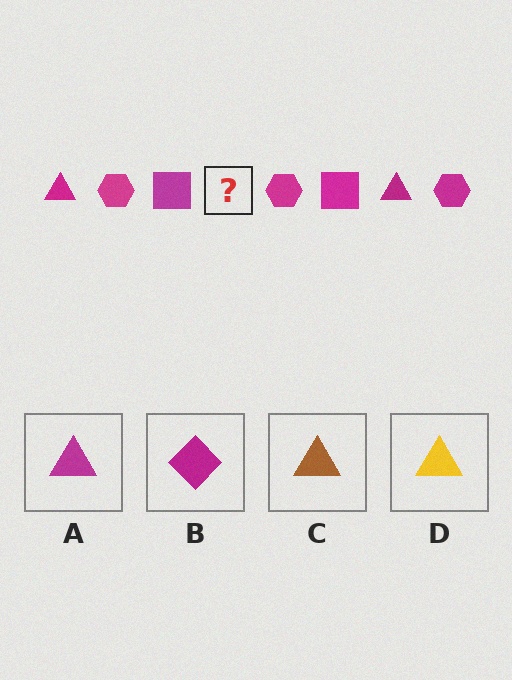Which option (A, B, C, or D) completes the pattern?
A.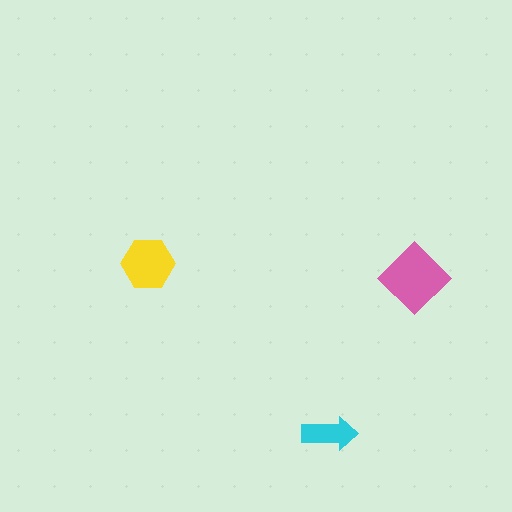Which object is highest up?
The yellow hexagon is topmost.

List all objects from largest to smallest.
The pink diamond, the yellow hexagon, the cyan arrow.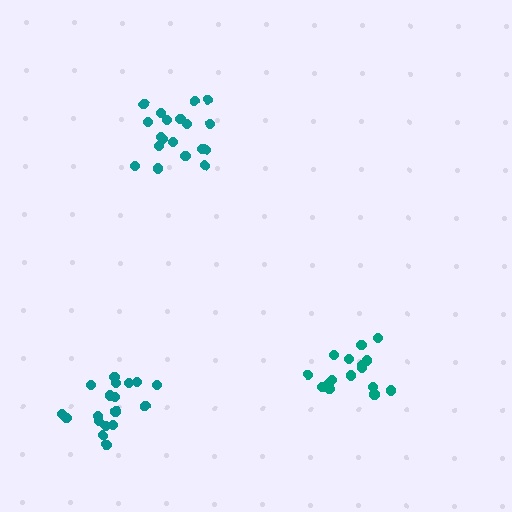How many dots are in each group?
Group 1: 16 dots, Group 2: 19 dots, Group 3: 18 dots (53 total).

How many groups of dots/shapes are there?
There are 3 groups.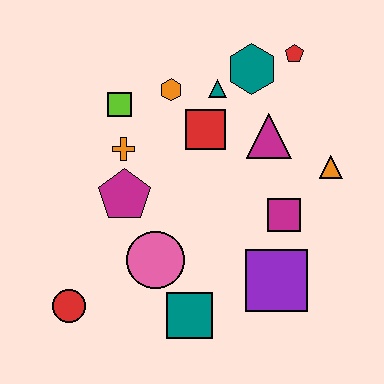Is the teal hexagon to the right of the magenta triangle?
No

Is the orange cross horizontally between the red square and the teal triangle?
No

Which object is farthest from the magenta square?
The red circle is farthest from the magenta square.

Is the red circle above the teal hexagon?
No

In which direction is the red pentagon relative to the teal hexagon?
The red pentagon is to the right of the teal hexagon.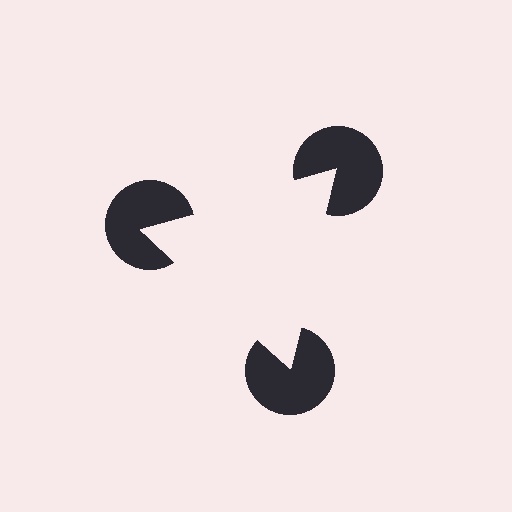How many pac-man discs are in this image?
There are 3 — one at each vertex of the illusory triangle.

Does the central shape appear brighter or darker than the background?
It typically appears slightly brighter than the background, even though no actual brightness change is drawn.